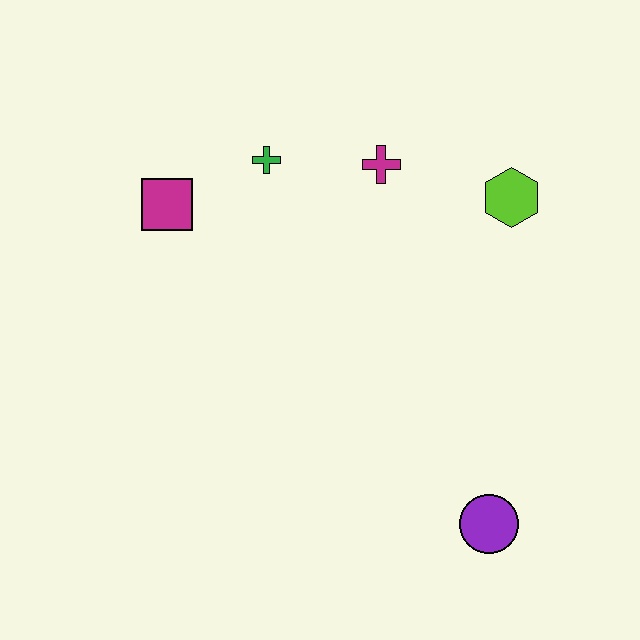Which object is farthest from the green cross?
The purple circle is farthest from the green cross.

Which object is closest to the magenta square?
The green cross is closest to the magenta square.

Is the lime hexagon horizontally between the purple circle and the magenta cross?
No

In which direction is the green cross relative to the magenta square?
The green cross is to the right of the magenta square.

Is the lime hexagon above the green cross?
No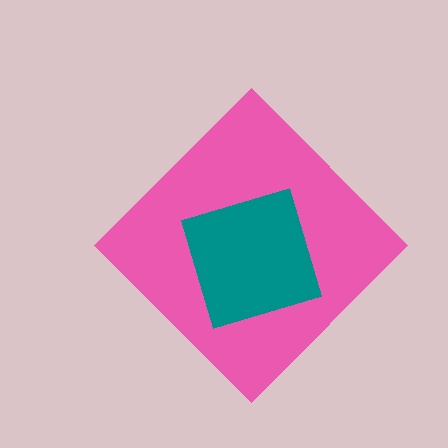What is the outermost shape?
The pink diamond.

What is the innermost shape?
The teal square.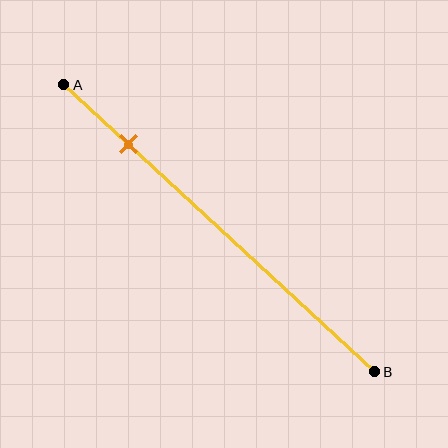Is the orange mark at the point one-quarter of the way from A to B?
No, the mark is at about 20% from A, not at the 25% one-quarter point.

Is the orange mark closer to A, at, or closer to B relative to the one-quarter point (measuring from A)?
The orange mark is closer to point A than the one-quarter point of segment AB.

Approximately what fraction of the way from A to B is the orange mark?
The orange mark is approximately 20% of the way from A to B.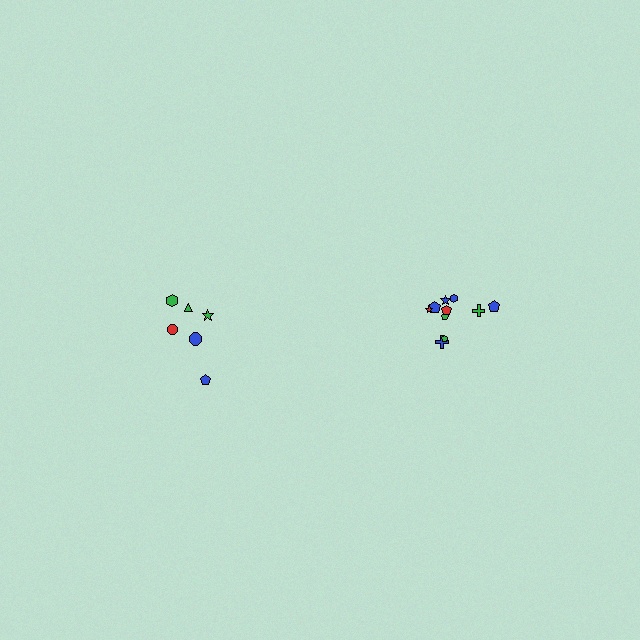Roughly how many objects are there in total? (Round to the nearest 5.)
Roughly 15 objects in total.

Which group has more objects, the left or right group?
The right group.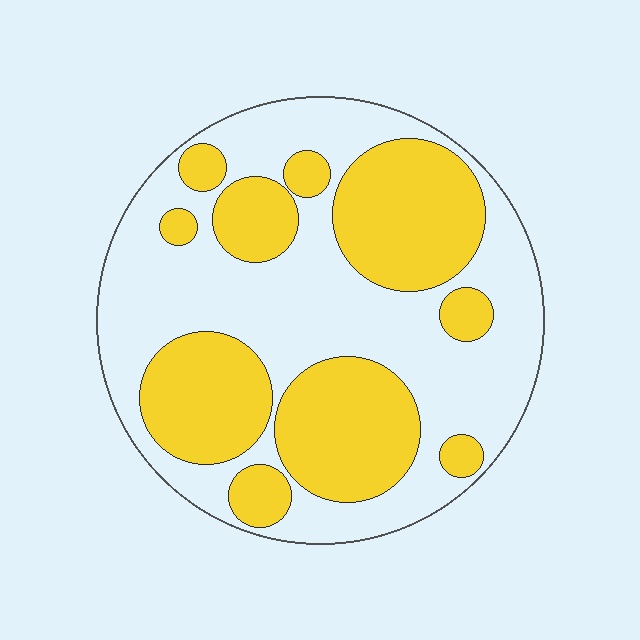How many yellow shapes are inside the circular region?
10.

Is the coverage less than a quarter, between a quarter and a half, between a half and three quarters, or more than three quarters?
Between a quarter and a half.